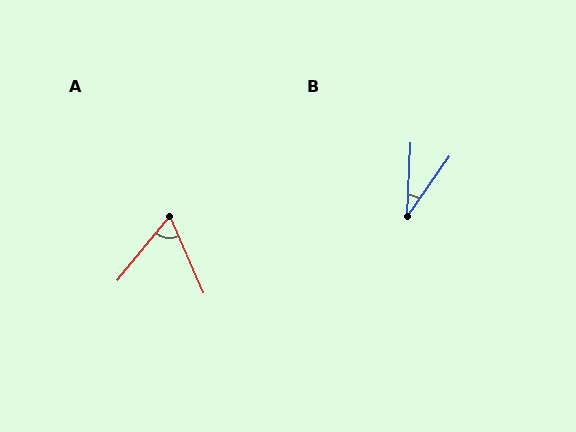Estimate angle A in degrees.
Approximately 62 degrees.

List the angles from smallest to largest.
B (33°), A (62°).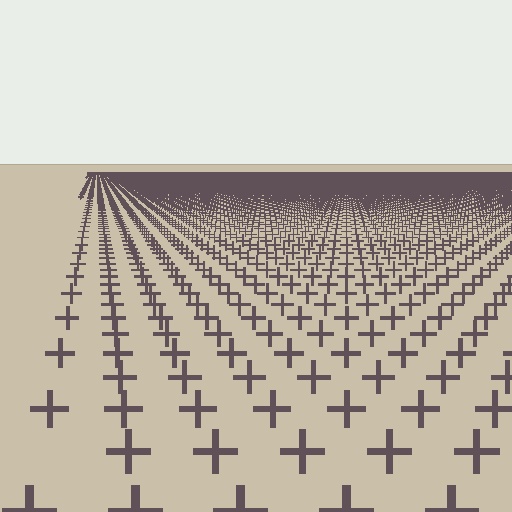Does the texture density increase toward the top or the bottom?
Density increases toward the top.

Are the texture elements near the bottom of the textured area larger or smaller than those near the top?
Larger. Near the bottom, elements are closer to the viewer and appear at a bigger on-screen size.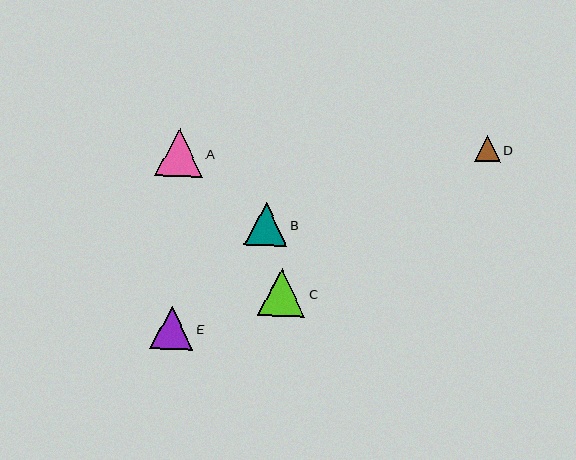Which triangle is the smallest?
Triangle D is the smallest with a size of approximately 26 pixels.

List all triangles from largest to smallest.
From largest to smallest: A, C, B, E, D.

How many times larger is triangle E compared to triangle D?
Triangle E is approximately 1.7 times the size of triangle D.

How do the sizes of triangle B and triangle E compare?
Triangle B and triangle E are approximately the same size.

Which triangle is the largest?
Triangle A is the largest with a size of approximately 48 pixels.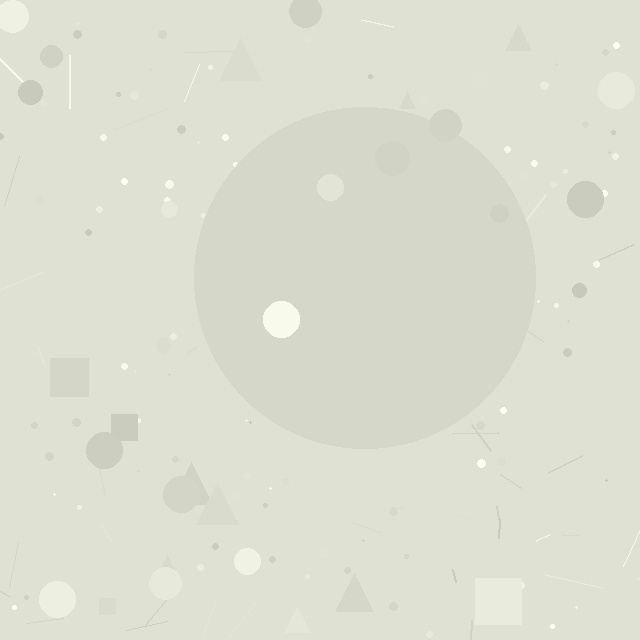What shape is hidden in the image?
A circle is hidden in the image.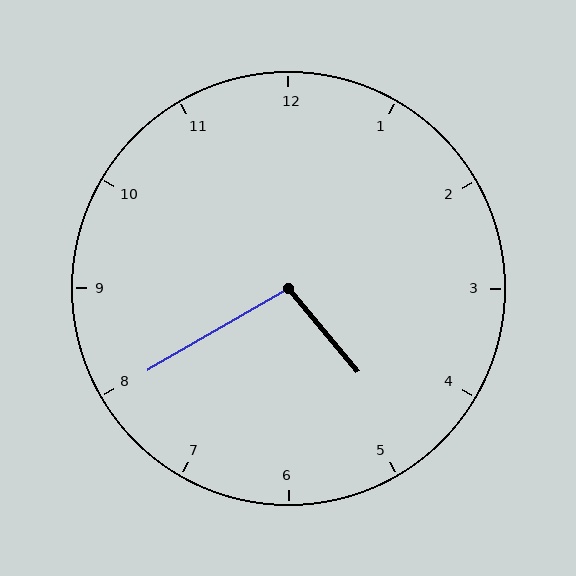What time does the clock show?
4:40.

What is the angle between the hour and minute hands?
Approximately 100 degrees.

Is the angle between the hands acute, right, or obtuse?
It is obtuse.